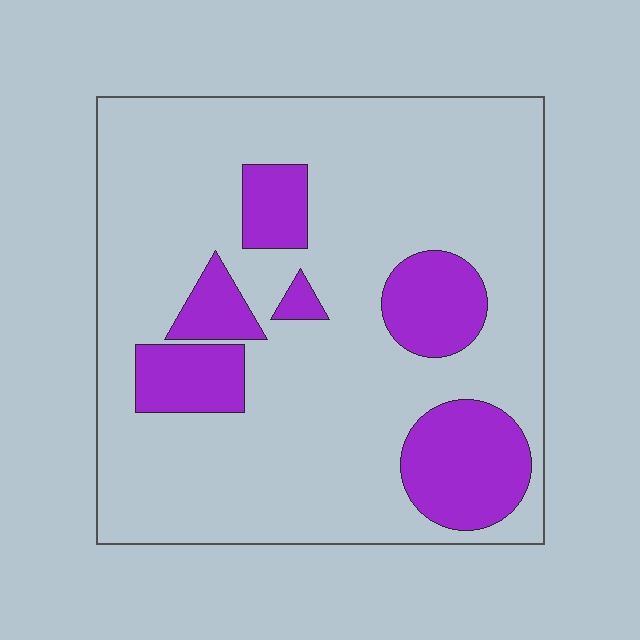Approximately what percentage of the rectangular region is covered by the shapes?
Approximately 20%.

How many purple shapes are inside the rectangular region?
6.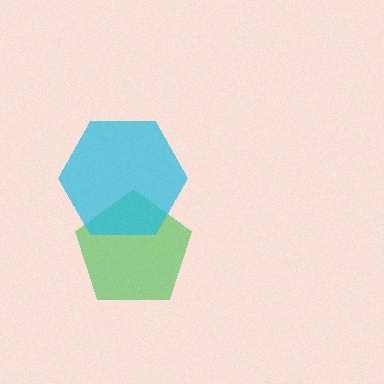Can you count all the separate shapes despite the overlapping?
Yes, there are 2 separate shapes.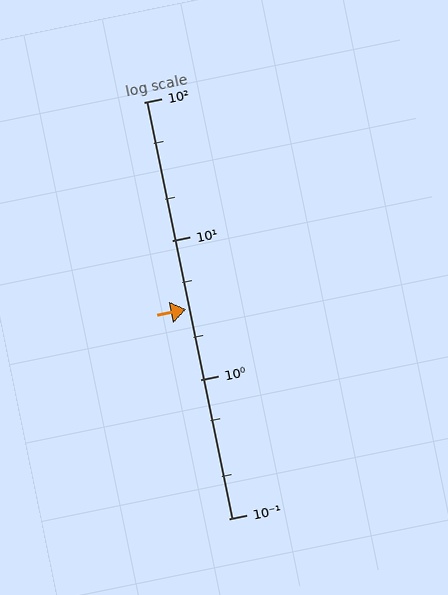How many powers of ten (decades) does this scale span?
The scale spans 3 decades, from 0.1 to 100.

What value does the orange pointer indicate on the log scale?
The pointer indicates approximately 3.2.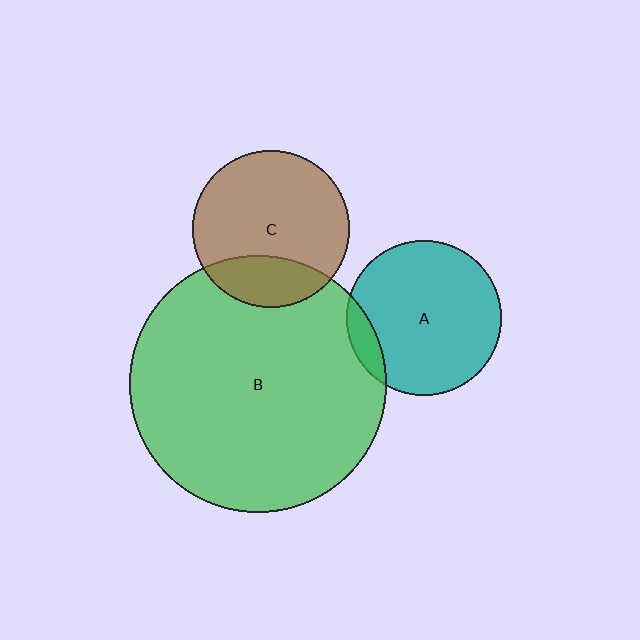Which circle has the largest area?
Circle B (green).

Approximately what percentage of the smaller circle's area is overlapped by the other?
Approximately 10%.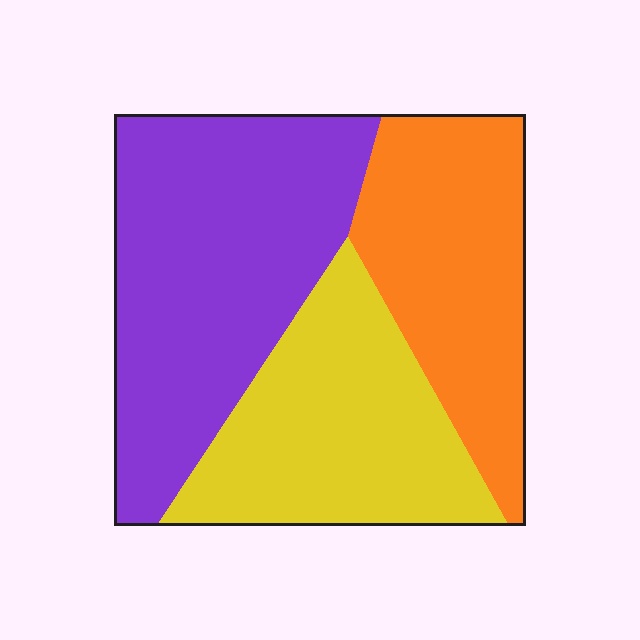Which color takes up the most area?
Purple, at roughly 40%.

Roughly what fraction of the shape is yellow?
Yellow takes up about one third (1/3) of the shape.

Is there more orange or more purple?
Purple.